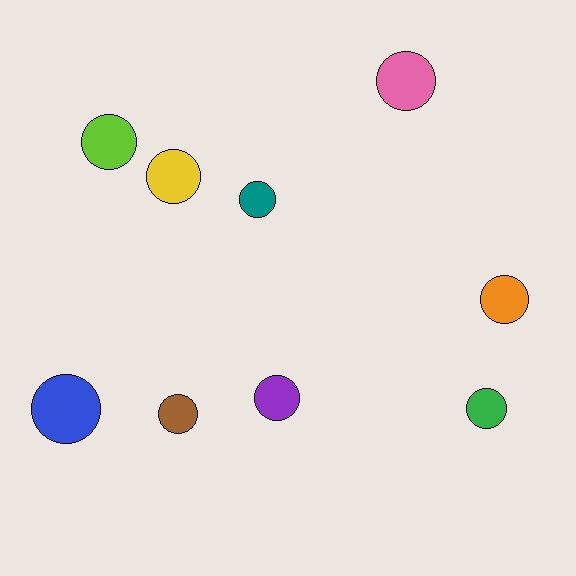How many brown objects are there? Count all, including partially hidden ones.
There is 1 brown object.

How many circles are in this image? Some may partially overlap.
There are 9 circles.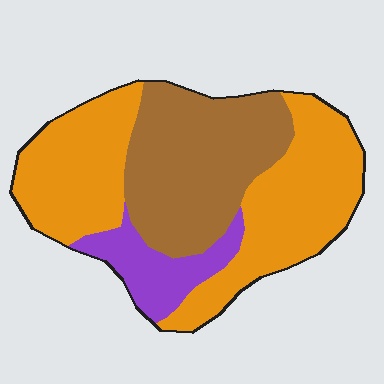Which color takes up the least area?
Purple, at roughly 15%.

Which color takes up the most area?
Orange, at roughly 55%.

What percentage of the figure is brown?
Brown covers 35% of the figure.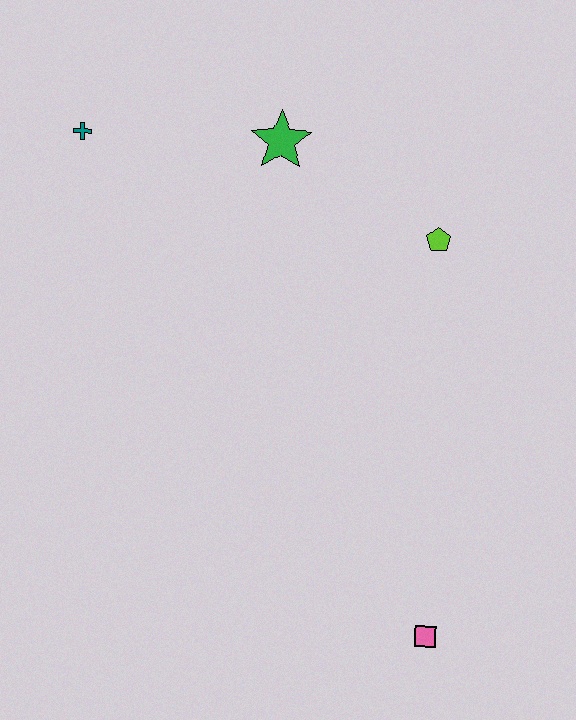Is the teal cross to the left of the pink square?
Yes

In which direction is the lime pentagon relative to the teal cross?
The lime pentagon is to the right of the teal cross.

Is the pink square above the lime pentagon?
No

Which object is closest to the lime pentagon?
The green star is closest to the lime pentagon.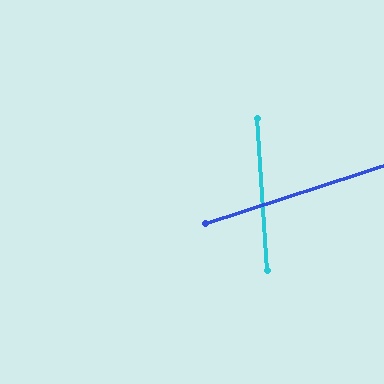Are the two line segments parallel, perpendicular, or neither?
Neither parallel nor perpendicular — they differ by about 76°.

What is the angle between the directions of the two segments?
Approximately 76 degrees.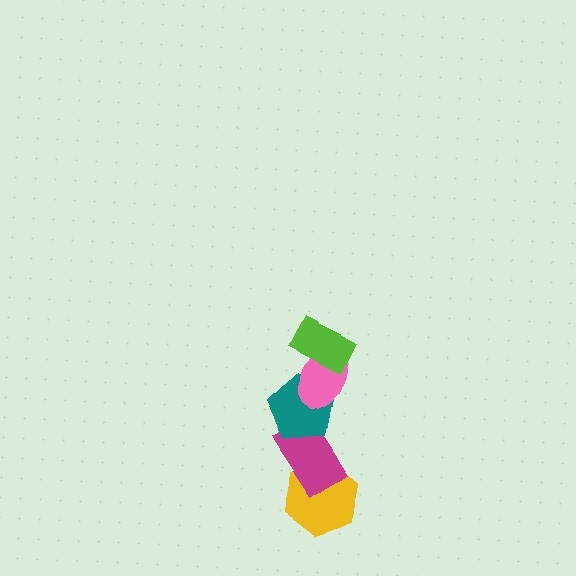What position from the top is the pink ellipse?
The pink ellipse is 2nd from the top.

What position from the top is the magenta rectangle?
The magenta rectangle is 4th from the top.